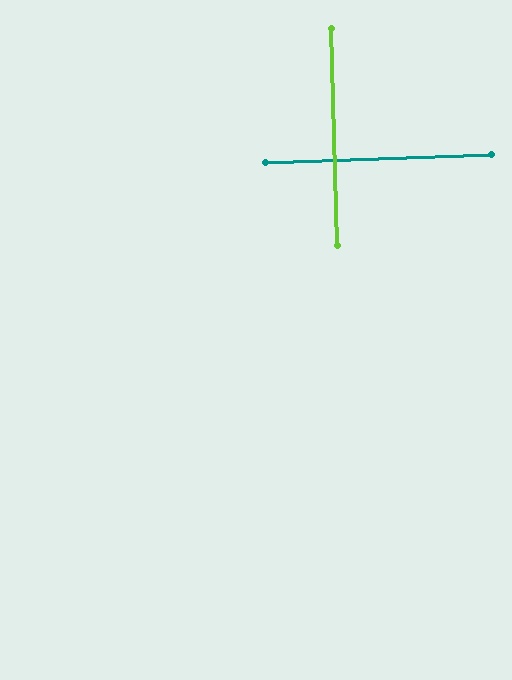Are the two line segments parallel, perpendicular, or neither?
Perpendicular — they meet at approximately 90°.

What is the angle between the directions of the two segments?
Approximately 90 degrees.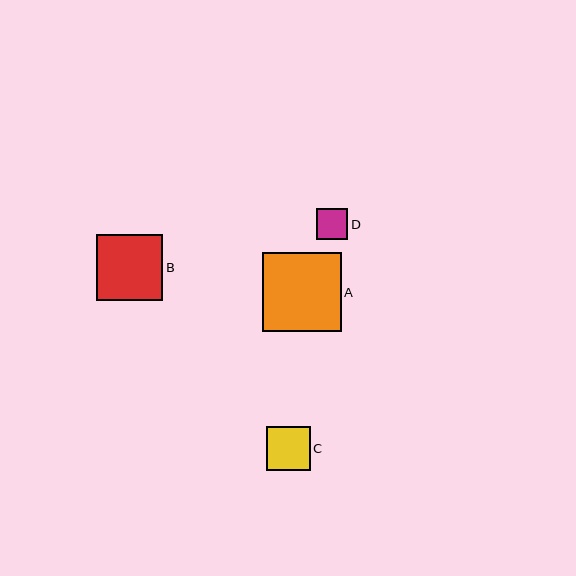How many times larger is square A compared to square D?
Square A is approximately 2.5 times the size of square D.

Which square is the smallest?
Square D is the smallest with a size of approximately 32 pixels.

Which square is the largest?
Square A is the largest with a size of approximately 79 pixels.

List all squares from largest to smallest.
From largest to smallest: A, B, C, D.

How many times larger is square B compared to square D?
Square B is approximately 2.1 times the size of square D.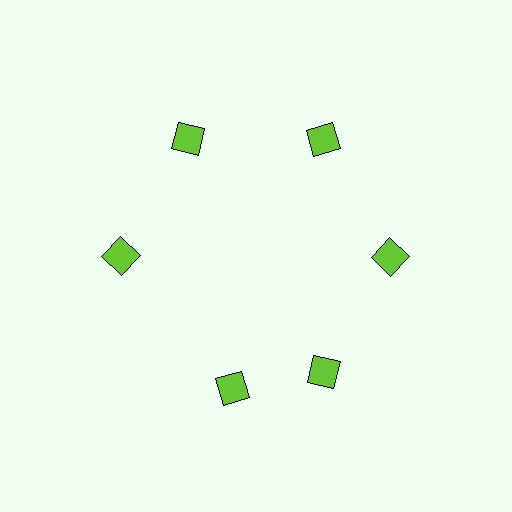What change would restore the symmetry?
The symmetry would be restored by rotating it back into even spacing with its neighbors so that all 6 diamonds sit at equal angles and equal distance from the center.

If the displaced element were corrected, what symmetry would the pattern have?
It would have 6-fold rotational symmetry — the pattern would map onto itself every 60 degrees.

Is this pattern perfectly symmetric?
No. The 6 lime diamonds are arranged in a ring, but one element near the 7 o'clock position is rotated out of alignment along the ring, breaking the 6-fold rotational symmetry.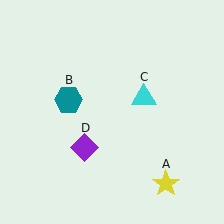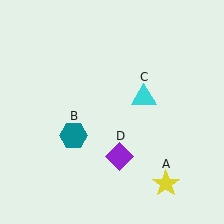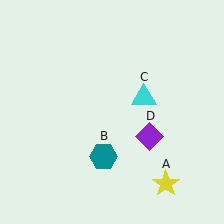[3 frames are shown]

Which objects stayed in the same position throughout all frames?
Yellow star (object A) and cyan triangle (object C) remained stationary.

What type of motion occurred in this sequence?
The teal hexagon (object B), purple diamond (object D) rotated counterclockwise around the center of the scene.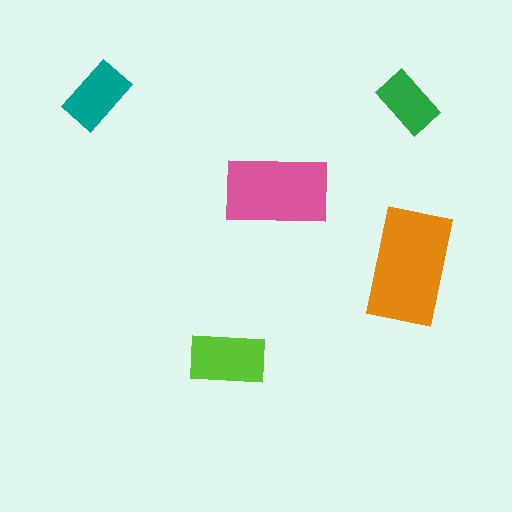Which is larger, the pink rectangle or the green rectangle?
The pink one.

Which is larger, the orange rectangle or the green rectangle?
The orange one.